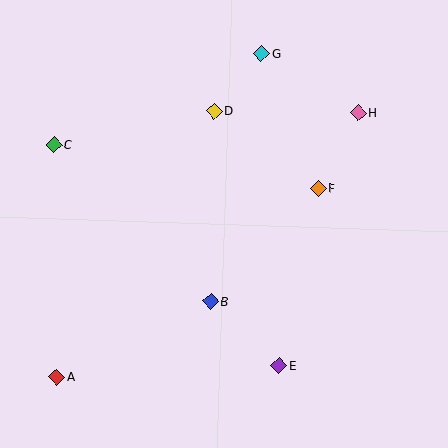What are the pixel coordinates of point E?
Point E is at (279, 366).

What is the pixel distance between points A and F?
The distance between A and F is 323 pixels.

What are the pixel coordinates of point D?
Point D is at (214, 111).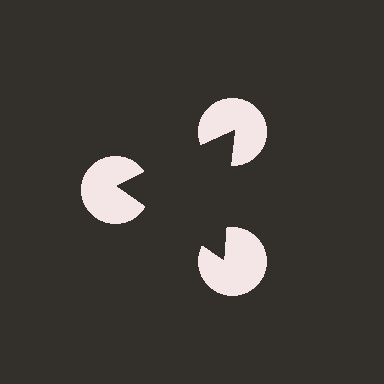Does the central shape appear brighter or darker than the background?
It typically appears slightly darker than the background, even though no actual brightness change is drawn.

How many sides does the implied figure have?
3 sides.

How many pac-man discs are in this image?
There are 3 — one at each vertex of the illusory triangle.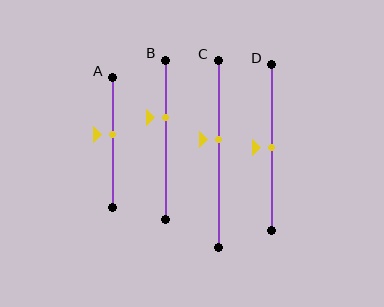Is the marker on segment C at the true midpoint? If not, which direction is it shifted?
No, the marker on segment C is shifted upward by about 8% of the segment length.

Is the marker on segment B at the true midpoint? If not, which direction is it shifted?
No, the marker on segment B is shifted upward by about 14% of the segment length.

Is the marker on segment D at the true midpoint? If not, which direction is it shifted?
Yes, the marker on segment D is at the true midpoint.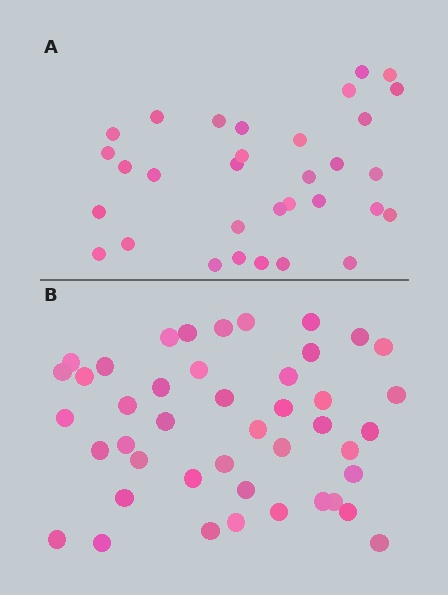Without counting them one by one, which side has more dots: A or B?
Region B (the bottom region) has more dots.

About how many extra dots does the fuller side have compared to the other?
Region B has roughly 12 or so more dots than region A.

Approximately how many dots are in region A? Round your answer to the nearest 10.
About 30 dots. (The exact count is 32, which rounds to 30.)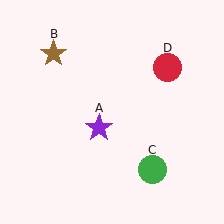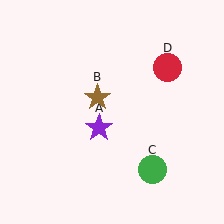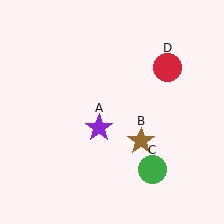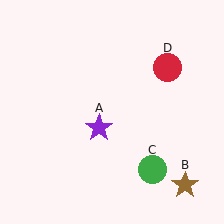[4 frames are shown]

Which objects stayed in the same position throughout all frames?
Purple star (object A) and green circle (object C) and red circle (object D) remained stationary.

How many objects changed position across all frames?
1 object changed position: brown star (object B).